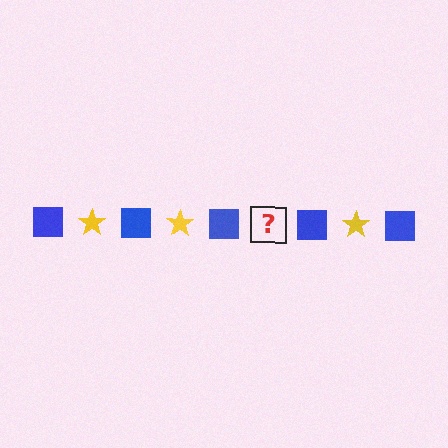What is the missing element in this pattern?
The missing element is a yellow star.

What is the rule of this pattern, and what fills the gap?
The rule is that the pattern alternates between blue square and yellow star. The gap should be filled with a yellow star.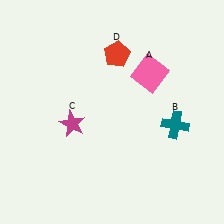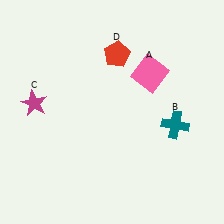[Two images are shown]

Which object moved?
The magenta star (C) moved left.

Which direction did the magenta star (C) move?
The magenta star (C) moved left.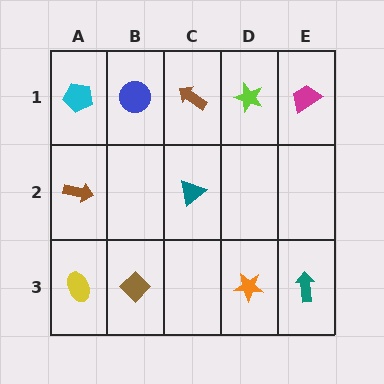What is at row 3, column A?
A yellow ellipse.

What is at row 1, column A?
A cyan pentagon.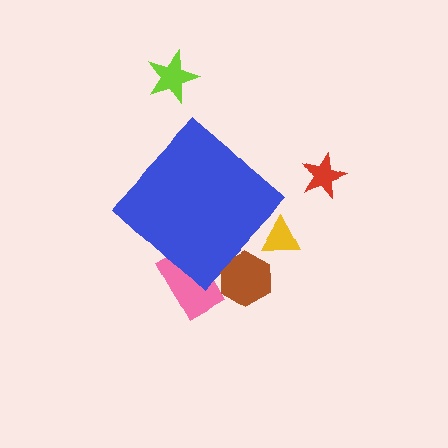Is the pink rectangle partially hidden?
Yes, the pink rectangle is partially hidden behind the blue diamond.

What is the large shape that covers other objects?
A blue diamond.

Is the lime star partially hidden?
No, the lime star is fully visible.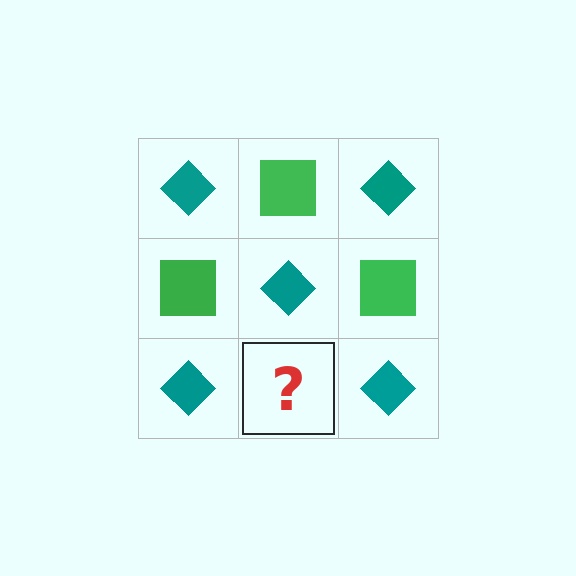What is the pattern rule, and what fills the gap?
The rule is that it alternates teal diamond and green square in a checkerboard pattern. The gap should be filled with a green square.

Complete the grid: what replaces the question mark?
The question mark should be replaced with a green square.